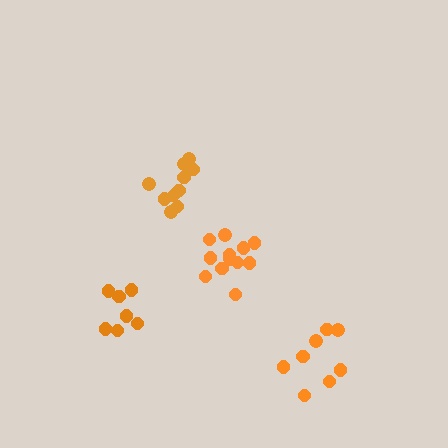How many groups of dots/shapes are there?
There are 4 groups.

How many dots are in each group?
Group 1: 10 dots, Group 2: 7 dots, Group 3: 8 dots, Group 4: 12 dots (37 total).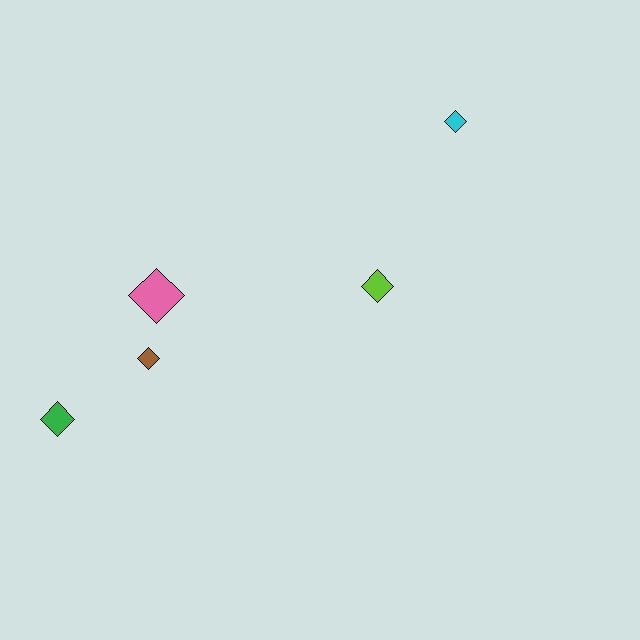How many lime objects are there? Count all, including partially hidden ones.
There is 1 lime object.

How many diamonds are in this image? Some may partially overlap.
There are 5 diamonds.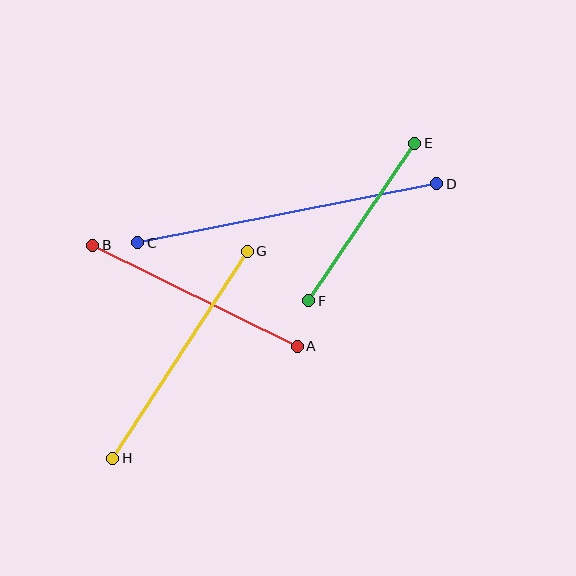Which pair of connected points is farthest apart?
Points C and D are farthest apart.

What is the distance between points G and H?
The distance is approximately 247 pixels.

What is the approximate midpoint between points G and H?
The midpoint is at approximately (180, 355) pixels.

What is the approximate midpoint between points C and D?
The midpoint is at approximately (287, 213) pixels.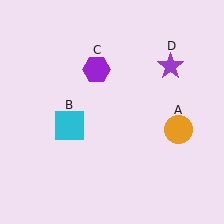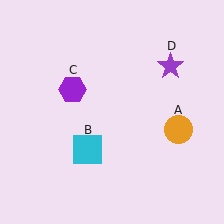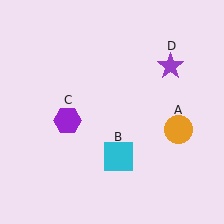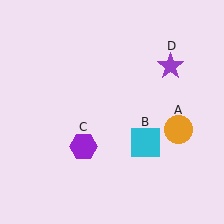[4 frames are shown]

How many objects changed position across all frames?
2 objects changed position: cyan square (object B), purple hexagon (object C).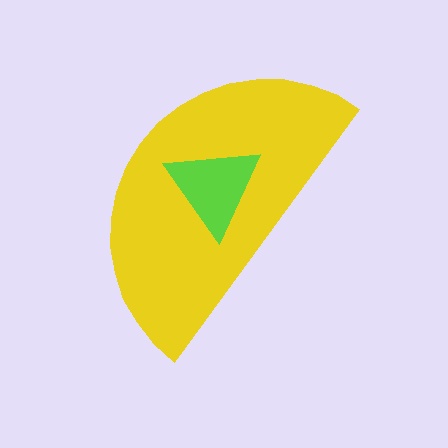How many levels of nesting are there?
2.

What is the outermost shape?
The yellow semicircle.